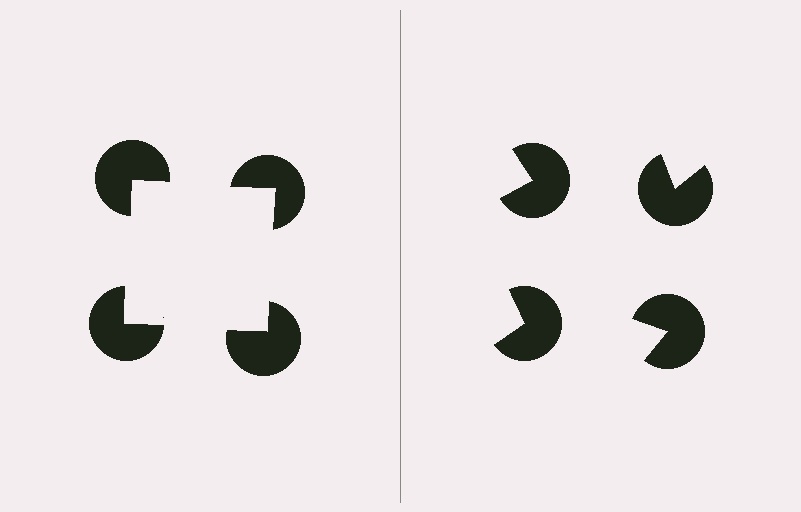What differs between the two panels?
The pac-man discs are positioned identically on both sides; only the wedge orientations differ. On the left they align to a square; on the right they are misaligned.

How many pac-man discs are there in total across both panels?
8 — 4 on each side.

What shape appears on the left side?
An illusory square.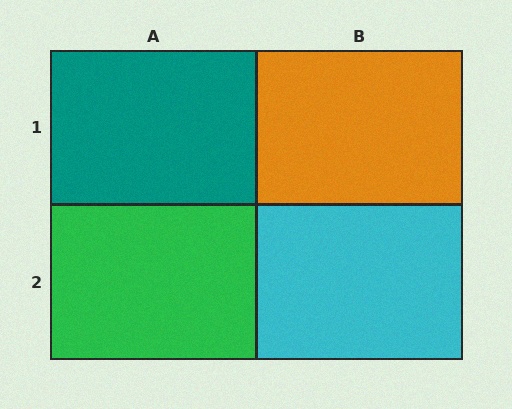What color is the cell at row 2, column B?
Cyan.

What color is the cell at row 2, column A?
Green.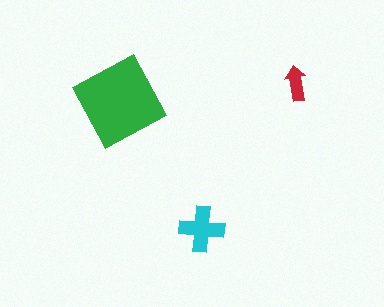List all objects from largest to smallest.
The green diamond, the cyan cross, the red arrow.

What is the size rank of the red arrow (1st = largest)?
3rd.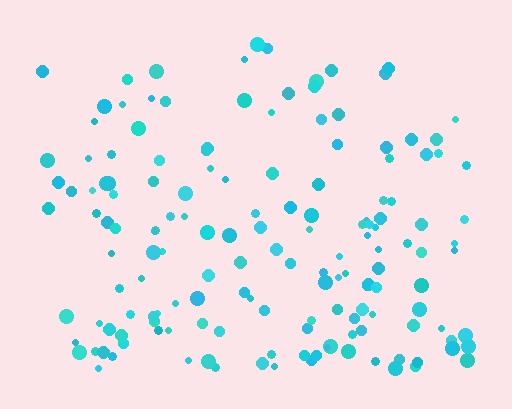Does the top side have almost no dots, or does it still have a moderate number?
Still a moderate number, just noticeably fewer than the bottom.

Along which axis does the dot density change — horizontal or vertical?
Vertical.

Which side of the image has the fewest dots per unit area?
The top.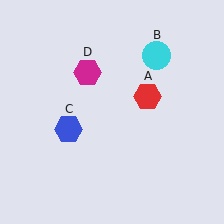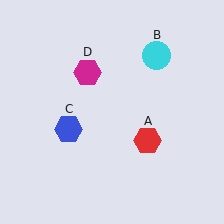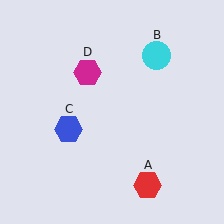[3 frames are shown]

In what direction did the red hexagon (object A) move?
The red hexagon (object A) moved down.